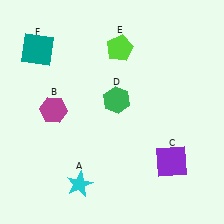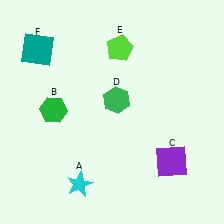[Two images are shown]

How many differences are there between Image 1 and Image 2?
There is 1 difference between the two images.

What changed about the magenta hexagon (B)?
In Image 1, B is magenta. In Image 2, it changed to green.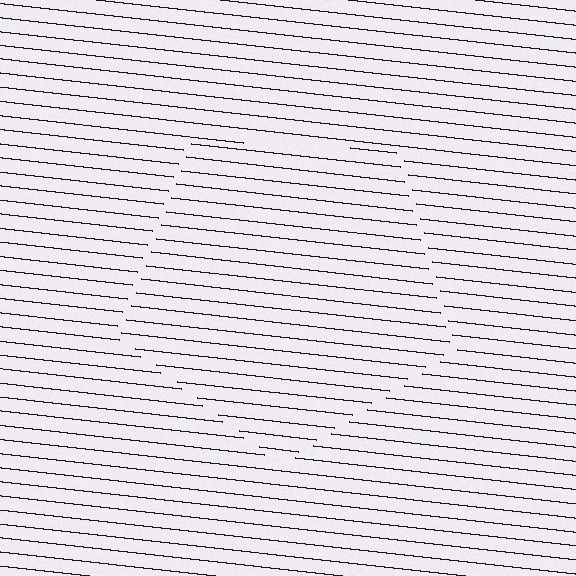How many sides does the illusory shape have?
5 sides — the line-ends trace a pentagon.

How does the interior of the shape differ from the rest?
The interior of the shape contains the same grating, shifted by half a period — the contour is defined by the phase discontinuity where line-ends from the inner and outer gratings abut.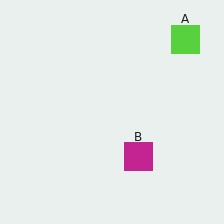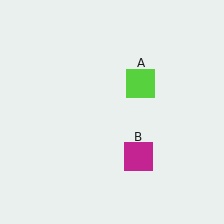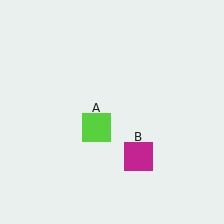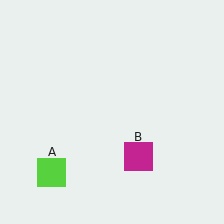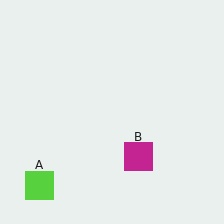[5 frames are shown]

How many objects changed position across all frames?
1 object changed position: lime square (object A).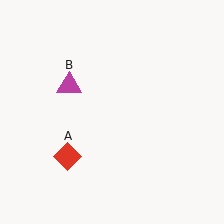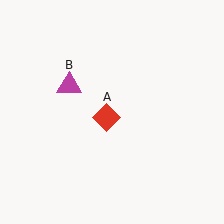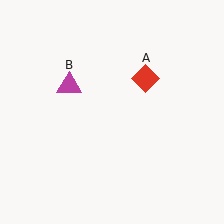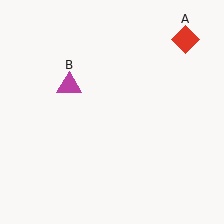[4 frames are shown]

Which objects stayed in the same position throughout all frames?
Magenta triangle (object B) remained stationary.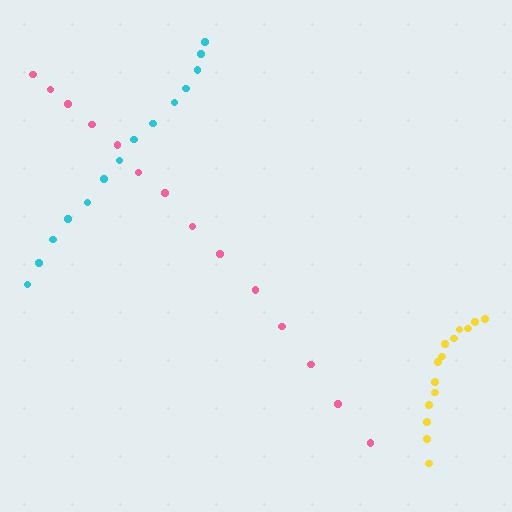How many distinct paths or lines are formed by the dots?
There are 3 distinct paths.